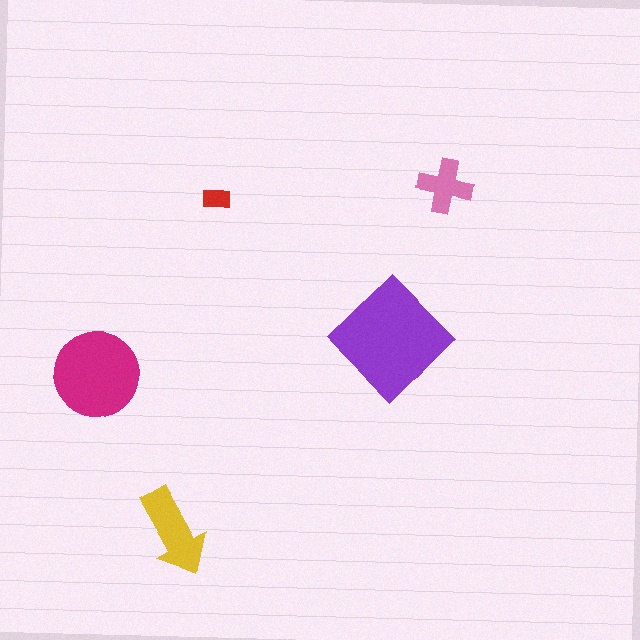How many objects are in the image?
There are 5 objects in the image.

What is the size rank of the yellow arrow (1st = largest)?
3rd.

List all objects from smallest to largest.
The red rectangle, the pink cross, the yellow arrow, the magenta circle, the purple diamond.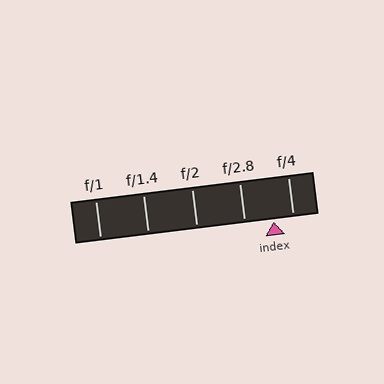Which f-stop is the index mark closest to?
The index mark is closest to f/4.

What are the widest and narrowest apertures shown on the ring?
The widest aperture shown is f/1 and the narrowest is f/4.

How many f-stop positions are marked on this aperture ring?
There are 5 f-stop positions marked.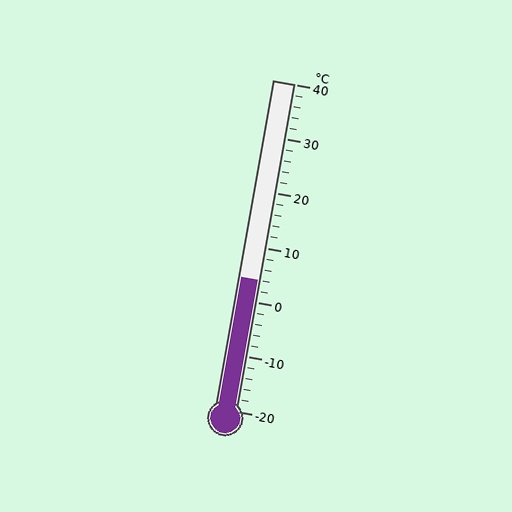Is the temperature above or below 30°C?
The temperature is below 30°C.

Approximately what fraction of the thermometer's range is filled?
The thermometer is filled to approximately 40% of its range.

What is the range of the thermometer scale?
The thermometer scale ranges from -20°C to 40°C.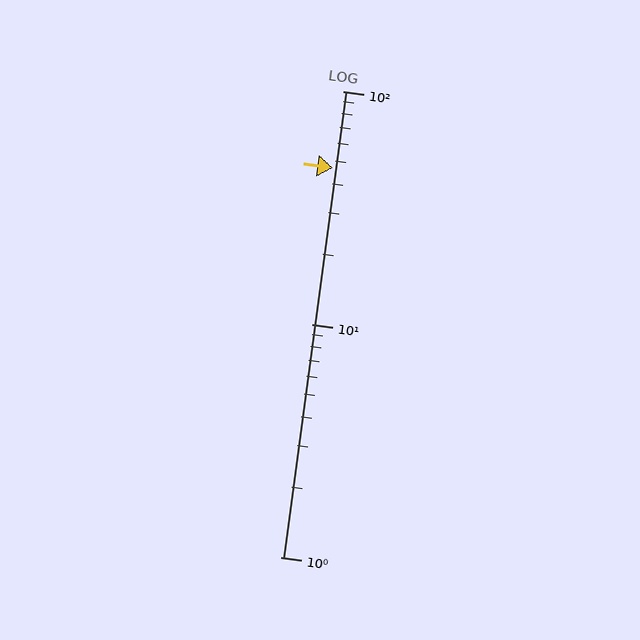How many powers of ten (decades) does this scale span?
The scale spans 2 decades, from 1 to 100.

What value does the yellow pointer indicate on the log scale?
The pointer indicates approximately 47.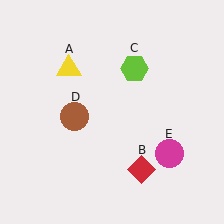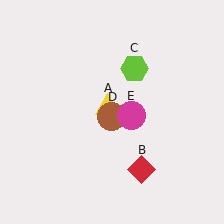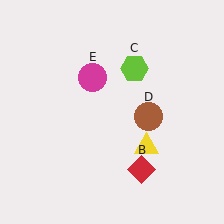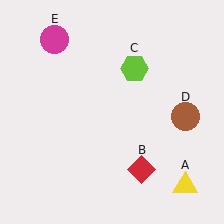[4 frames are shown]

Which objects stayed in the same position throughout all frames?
Red diamond (object B) and lime hexagon (object C) remained stationary.